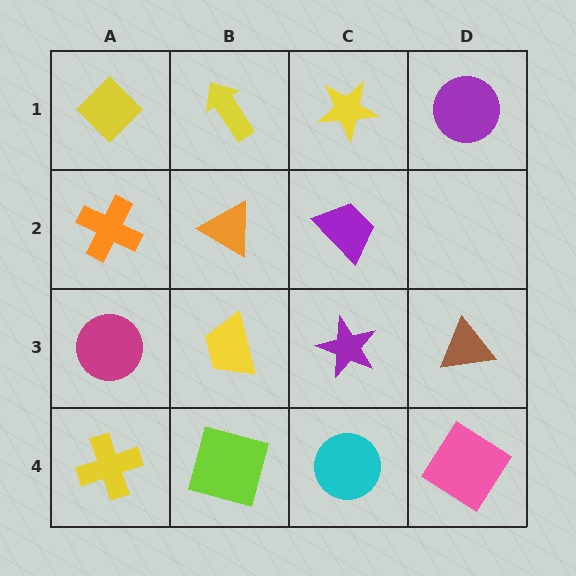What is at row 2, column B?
An orange triangle.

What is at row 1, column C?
A yellow star.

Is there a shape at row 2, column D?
No, that cell is empty.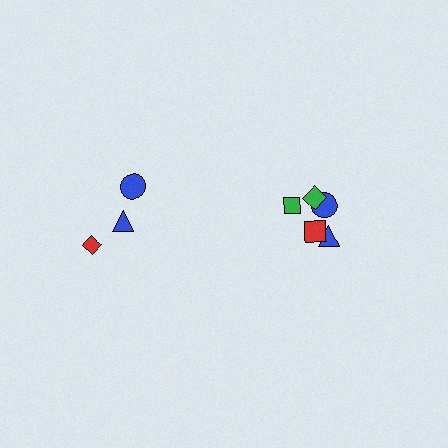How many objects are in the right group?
There are 5 objects.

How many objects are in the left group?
There are 3 objects.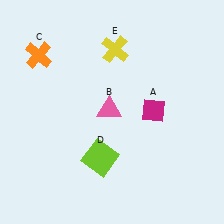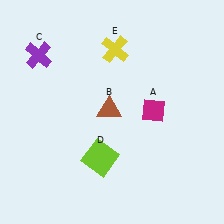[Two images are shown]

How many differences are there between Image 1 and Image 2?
There are 2 differences between the two images.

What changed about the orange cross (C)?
In Image 1, C is orange. In Image 2, it changed to purple.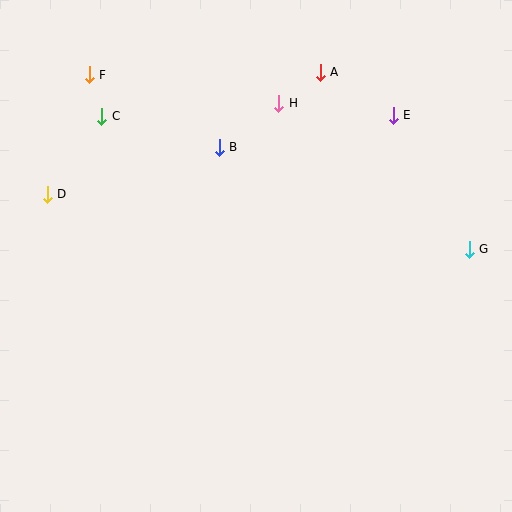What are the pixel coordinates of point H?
Point H is at (279, 103).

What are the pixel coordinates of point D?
Point D is at (47, 194).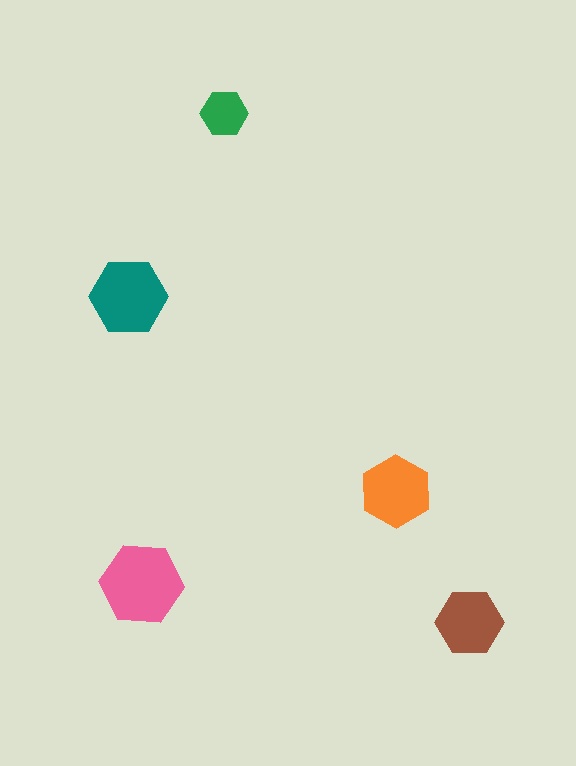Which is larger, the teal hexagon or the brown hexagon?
The teal one.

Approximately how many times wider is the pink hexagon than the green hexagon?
About 2 times wider.